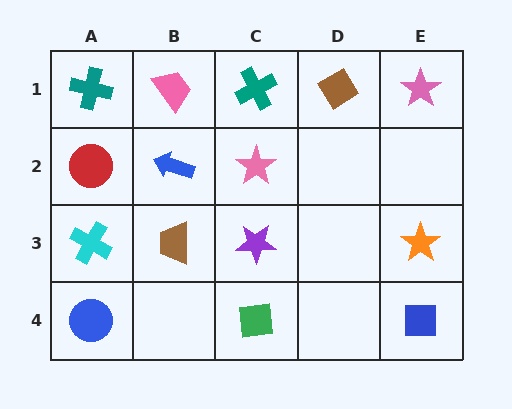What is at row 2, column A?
A red circle.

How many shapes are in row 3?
4 shapes.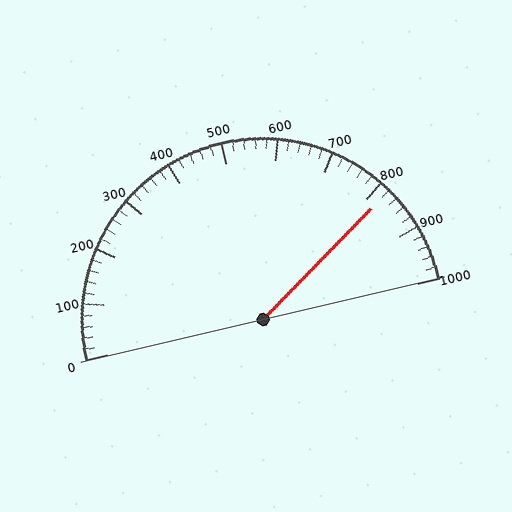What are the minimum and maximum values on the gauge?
The gauge ranges from 0 to 1000.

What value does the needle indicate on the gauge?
The needle indicates approximately 820.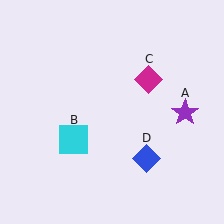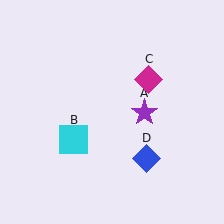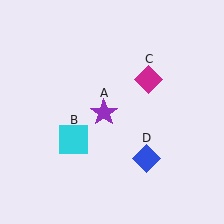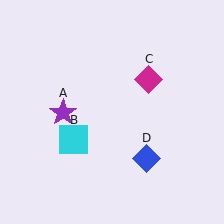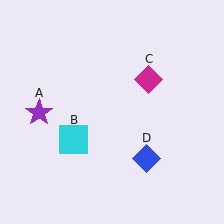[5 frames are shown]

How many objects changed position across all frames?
1 object changed position: purple star (object A).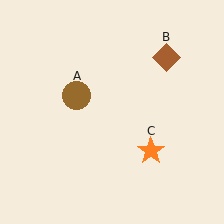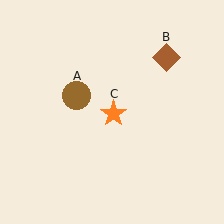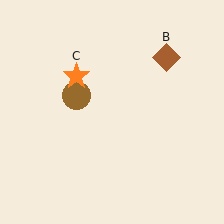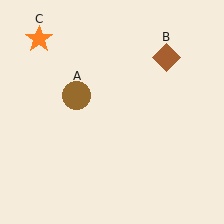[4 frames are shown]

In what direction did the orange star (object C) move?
The orange star (object C) moved up and to the left.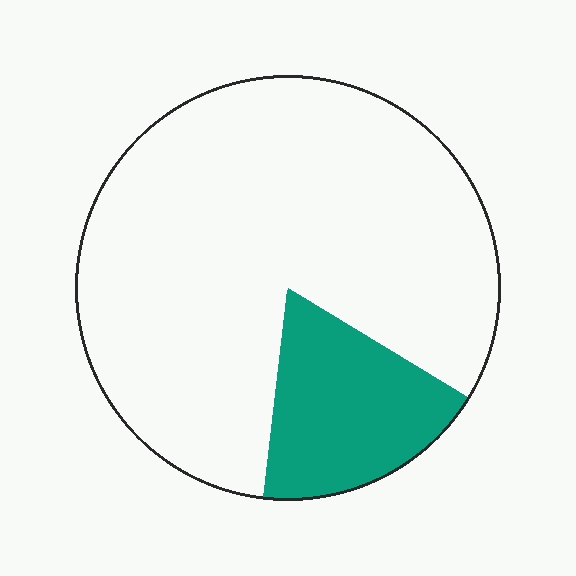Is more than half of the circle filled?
No.